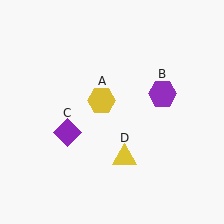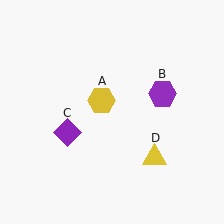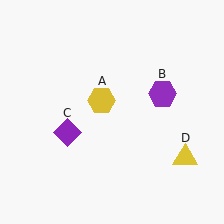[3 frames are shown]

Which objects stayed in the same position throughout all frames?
Yellow hexagon (object A) and purple hexagon (object B) and purple diamond (object C) remained stationary.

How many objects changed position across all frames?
1 object changed position: yellow triangle (object D).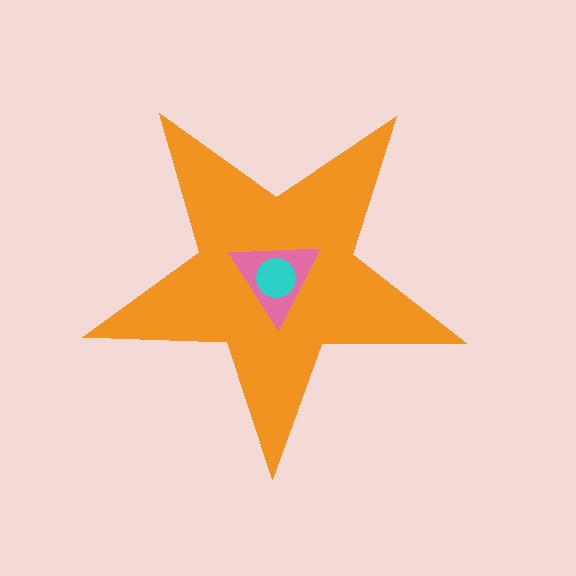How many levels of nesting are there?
3.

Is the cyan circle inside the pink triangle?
Yes.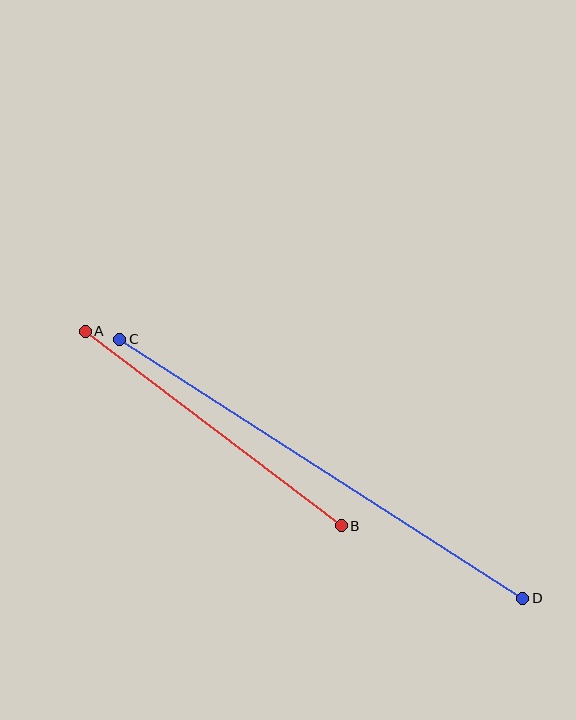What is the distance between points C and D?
The distance is approximately 479 pixels.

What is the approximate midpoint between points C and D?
The midpoint is at approximately (321, 469) pixels.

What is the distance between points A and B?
The distance is approximately 322 pixels.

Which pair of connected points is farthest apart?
Points C and D are farthest apart.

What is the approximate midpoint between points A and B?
The midpoint is at approximately (213, 428) pixels.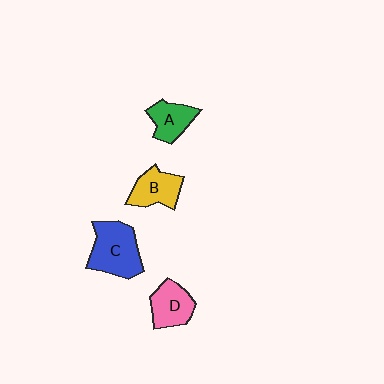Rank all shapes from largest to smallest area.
From largest to smallest: C (blue), D (pink), B (yellow), A (green).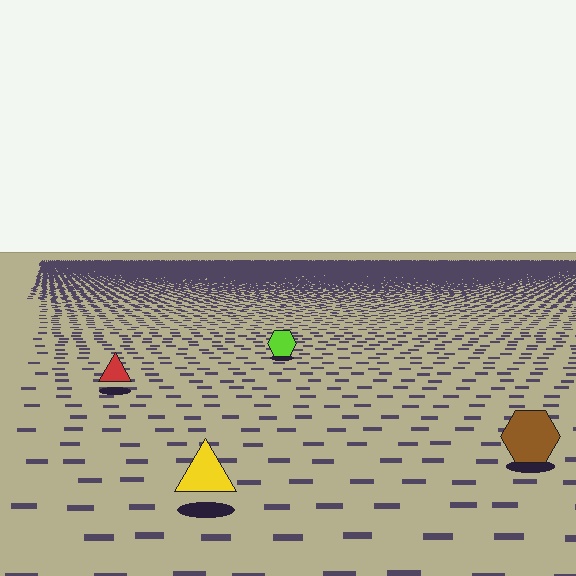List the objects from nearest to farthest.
From nearest to farthest: the yellow triangle, the brown hexagon, the red triangle, the lime hexagon.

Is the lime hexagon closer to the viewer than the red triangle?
No. The red triangle is closer — you can tell from the texture gradient: the ground texture is coarser near it.